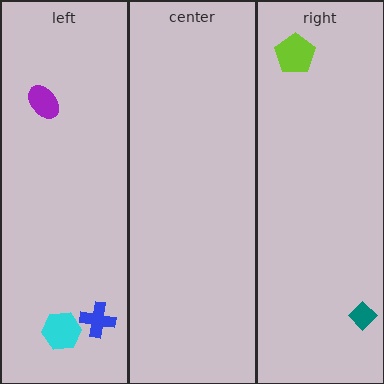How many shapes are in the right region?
2.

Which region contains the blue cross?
The left region.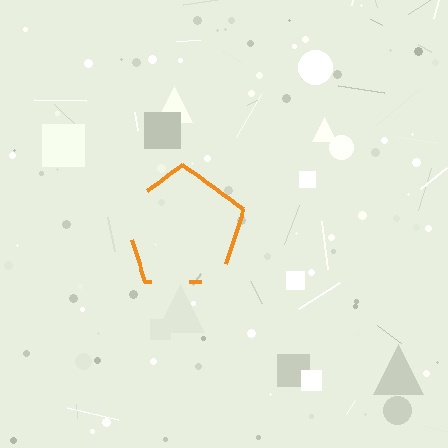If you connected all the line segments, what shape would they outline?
They would outline a pentagon.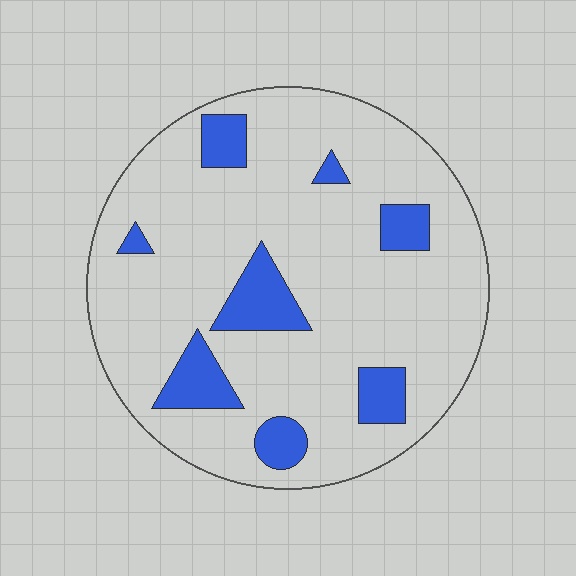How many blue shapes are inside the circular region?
8.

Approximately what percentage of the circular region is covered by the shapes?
Approximately 15%.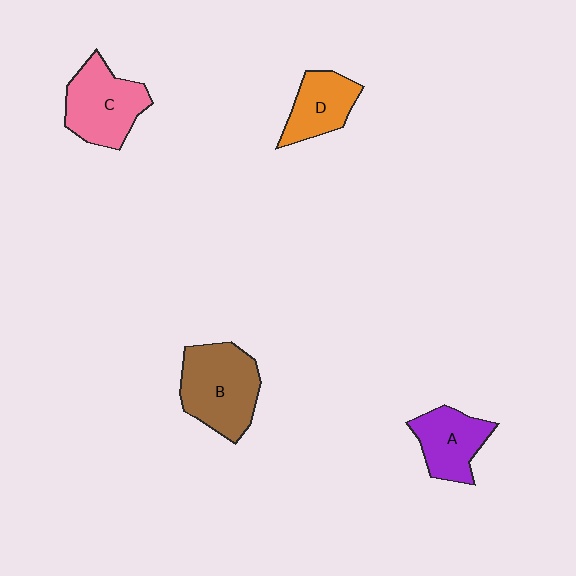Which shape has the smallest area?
Shape D (orange).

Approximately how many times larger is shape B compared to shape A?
Approximately 1.5 times.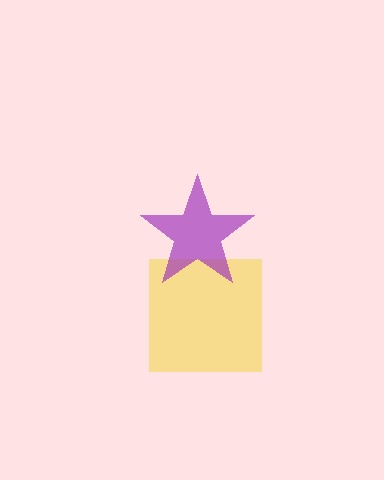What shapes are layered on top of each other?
The layered shapes are: a yellow square, a purple star.